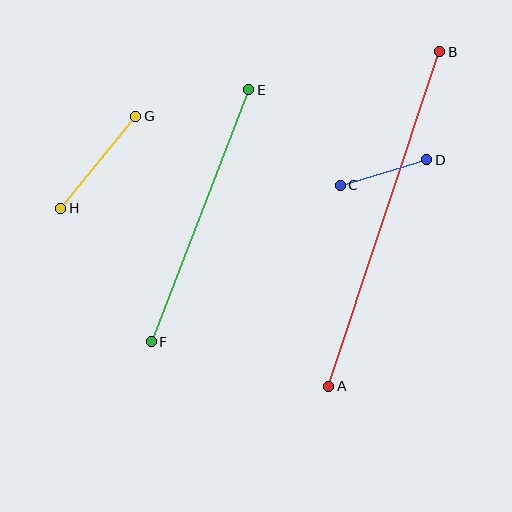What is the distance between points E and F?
The distance is approximately 270 pixels.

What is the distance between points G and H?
The distance is approximately 119 pixels.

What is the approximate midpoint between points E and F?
The midpoint is at approximately (200, 216) pixels.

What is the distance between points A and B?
The distance is approximately 352 pixels.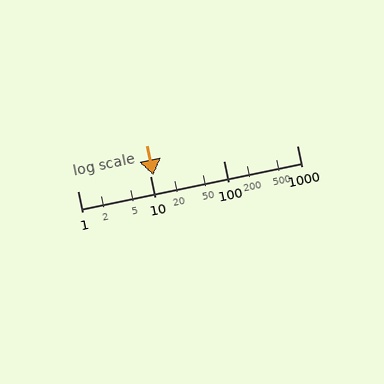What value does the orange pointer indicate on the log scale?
The pointer indicates approximately 11.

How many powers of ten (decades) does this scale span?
The scale spans 3 decades, from 1 to 1000.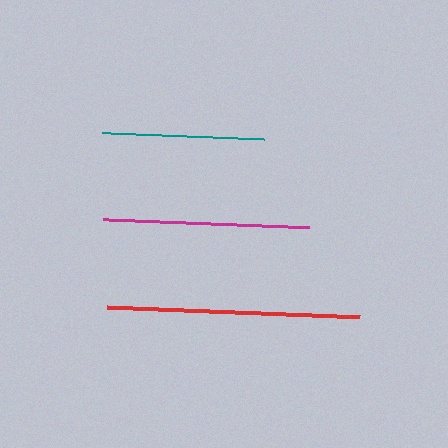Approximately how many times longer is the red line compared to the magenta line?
The red line is approximately 1.2 times the length of the magenta line.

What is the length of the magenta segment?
The magenta segment is approximately 206 pixels long.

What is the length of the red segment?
The red segment is approximately 253 pixels long.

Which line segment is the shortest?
The teal line is the shortest at approximately 163 pixels.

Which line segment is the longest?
The red line is the longest at approximately 253 pixels.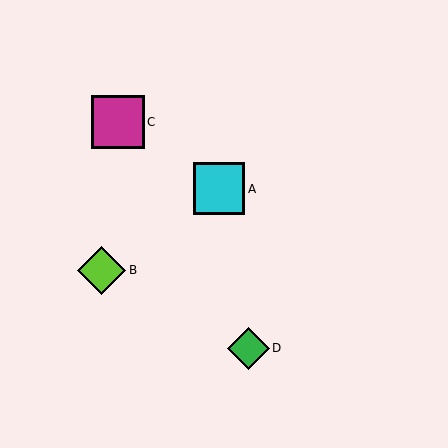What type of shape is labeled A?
Shape A is a cyan square.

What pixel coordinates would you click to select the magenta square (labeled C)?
Click at (118, 122) to select the magenta square C.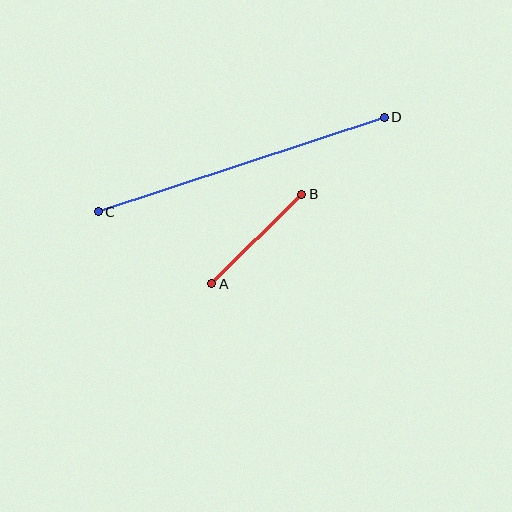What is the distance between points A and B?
The distance is approximately 127 pixels.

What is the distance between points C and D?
The distance is approximately 301 pixels.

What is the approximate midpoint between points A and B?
The midpoint is at approximately (257, 239) pixels.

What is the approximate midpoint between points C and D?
The midpoint is at approximately (241, 165) pixels.